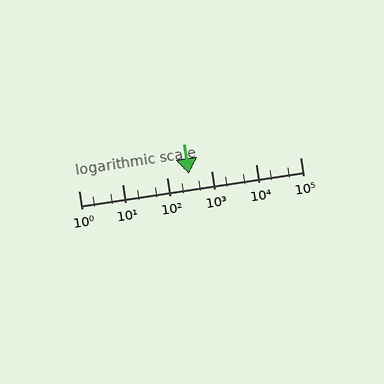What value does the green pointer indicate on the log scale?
The pointer indicates approximately 310.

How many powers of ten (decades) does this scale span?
The scale spans 5 decades, from 1 to 100000.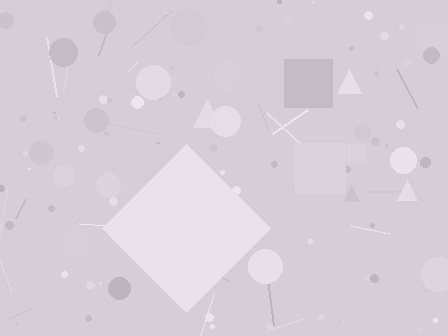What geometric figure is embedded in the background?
A diamond is embedded in the background.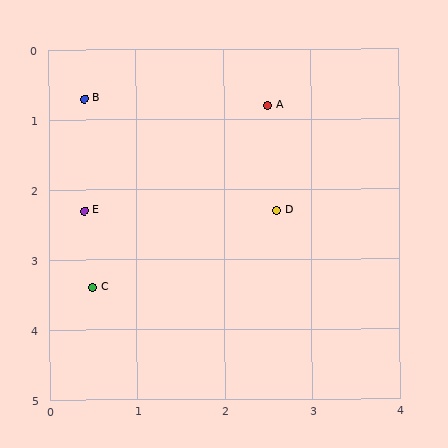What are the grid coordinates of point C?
Point C is at approximately (0.5, 3.4).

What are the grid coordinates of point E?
Point E is at approximately (0.4, 2.3).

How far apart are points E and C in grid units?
Points E and C are about 1.1 grid units apart.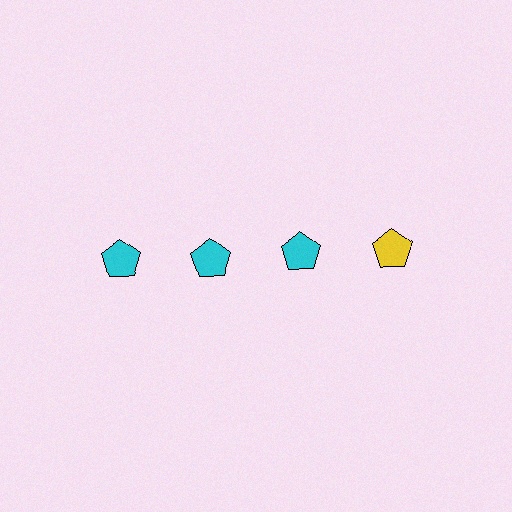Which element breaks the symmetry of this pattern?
The yellow pentagon in the top row, second from right column breaks the symmetry. All other shapes are cyan pentagons.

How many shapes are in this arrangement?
There are 4 shapes arranged in a grid pattern.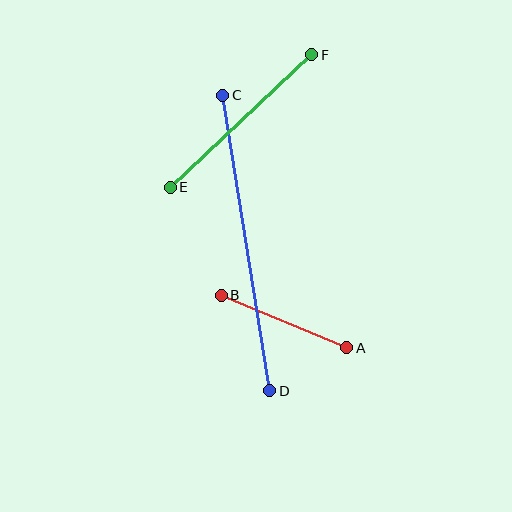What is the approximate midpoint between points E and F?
The midpoint is at approximately (241, 121) pixels.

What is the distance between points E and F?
The distance is approximately 194 pixels.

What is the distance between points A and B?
The distance is approximately 136 pixels.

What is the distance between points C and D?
The distance is approximately 299 pixels.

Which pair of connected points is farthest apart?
Points C and D are farthest apart.